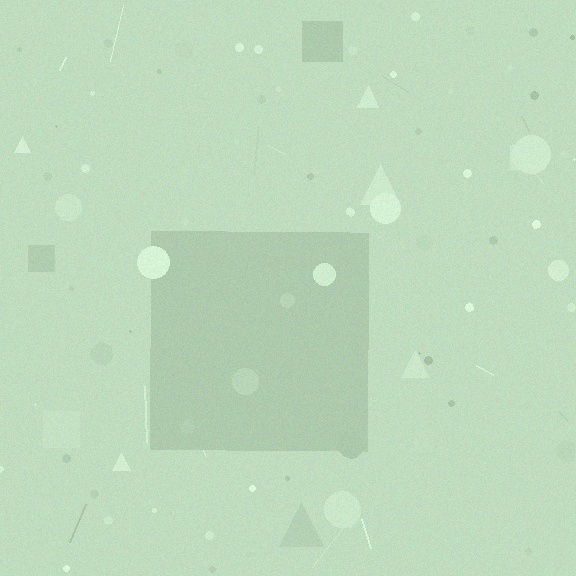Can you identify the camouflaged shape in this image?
The camouflaged shape is a square.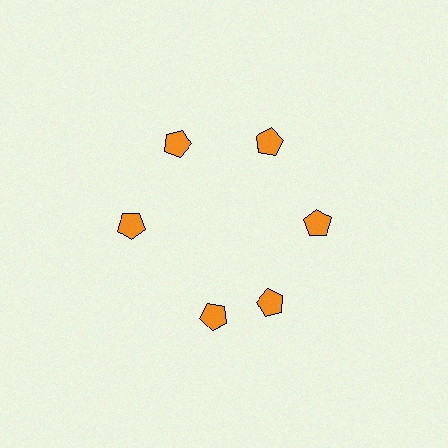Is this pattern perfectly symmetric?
No. The 6 orange pentagons are arranged in a ring, but one element near the 7 o'clock position is rotated out of alignment along the ring, breaking the 6-fold rotational symmetry.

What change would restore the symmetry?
The symmetry would be restored by rotating it back into even spacing with its neighbors so that all 6 pentagons sit at equal angles and equal distance from the center.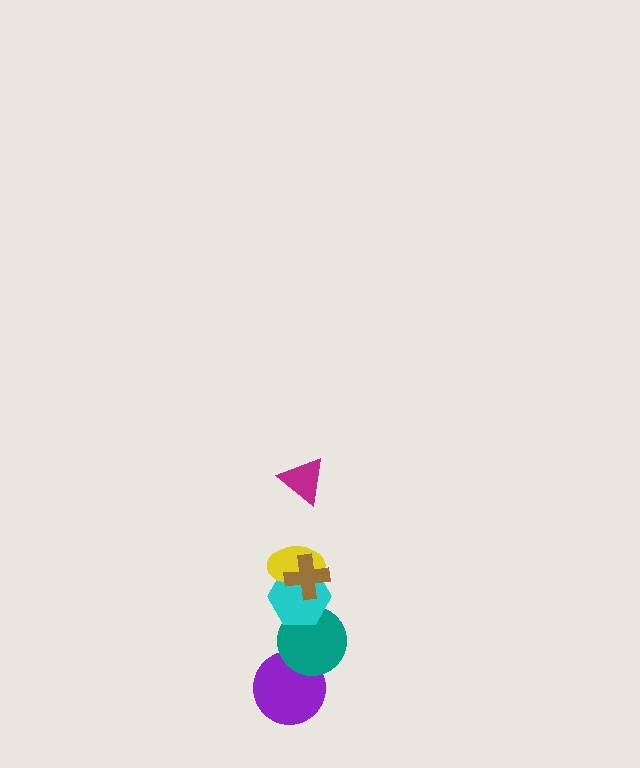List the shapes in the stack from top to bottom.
From top to bottom: the magenta triangle, the brown cross, the yellow ellipse, the cyan hexagon, the teal circle, the purple circle.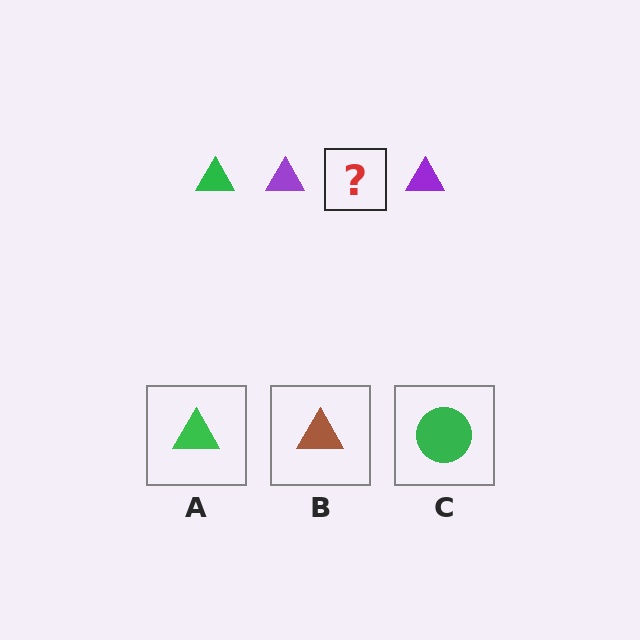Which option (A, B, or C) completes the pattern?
A.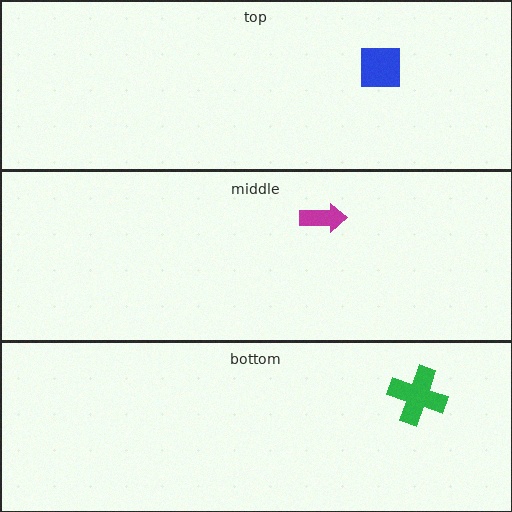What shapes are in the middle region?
The magenta arrow.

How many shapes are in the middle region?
1.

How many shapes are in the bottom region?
1.